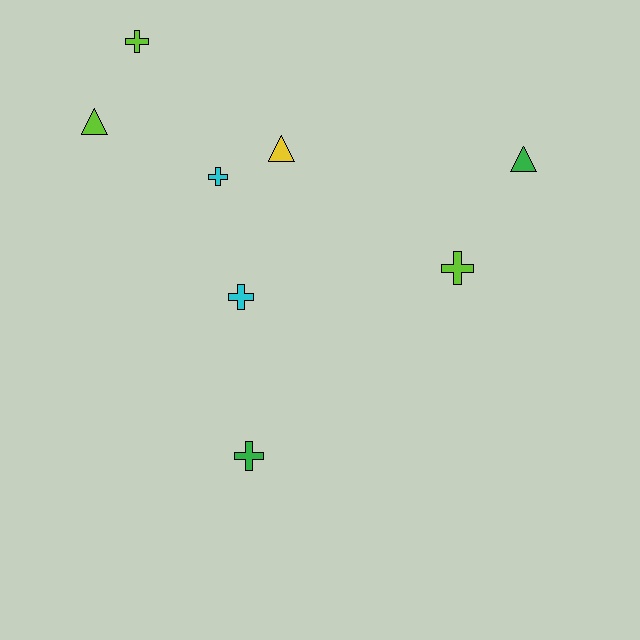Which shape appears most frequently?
Cross, with 5 objects.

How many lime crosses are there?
There are 2 lime crosses.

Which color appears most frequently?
Lime, with 3 objects.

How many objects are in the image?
There are 8 objects.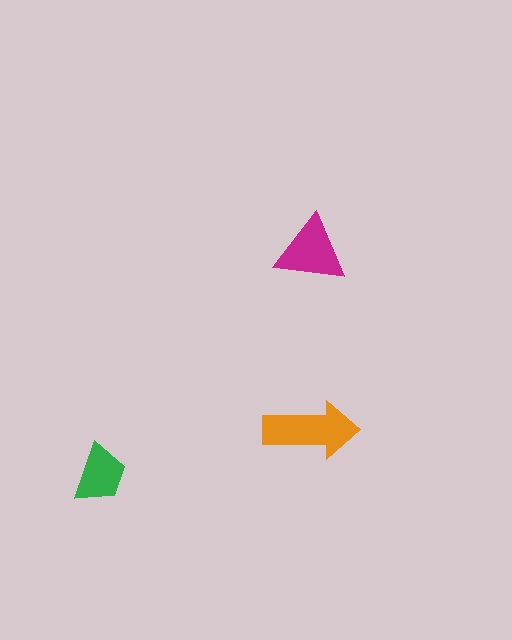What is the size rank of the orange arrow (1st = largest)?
1st.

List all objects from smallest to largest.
The green trapezoid, the magenta triangle, the orange arrow.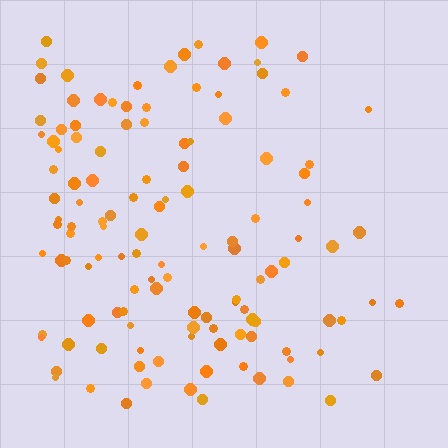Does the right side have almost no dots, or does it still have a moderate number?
Still a moderate number, just noticeably fewer than the left.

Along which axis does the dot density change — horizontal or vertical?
Horizontal.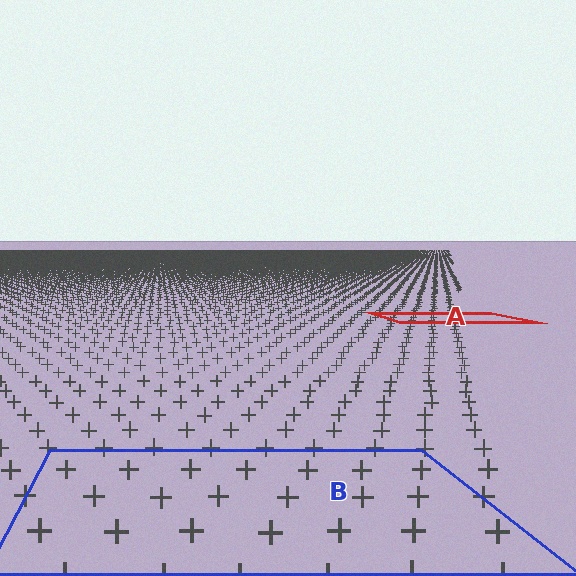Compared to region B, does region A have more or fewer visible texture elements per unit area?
Region A has more texture elements per unit area — they are packed more densely because it is farther away.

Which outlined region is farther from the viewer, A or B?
Region A is farther from the viewer — the texture elements inside it appear smaller and more densely packed.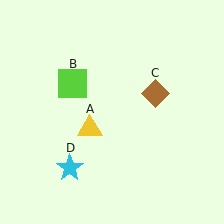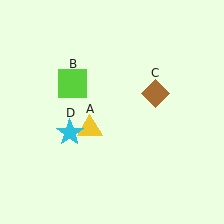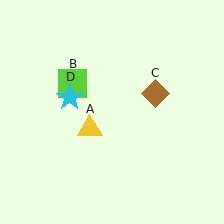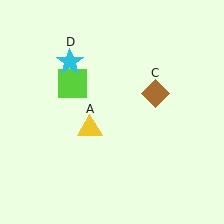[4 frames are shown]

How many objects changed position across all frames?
1 object changed position: cyan star (object D).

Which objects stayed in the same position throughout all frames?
Yellow triangle (object A) and lime square (object B) and brown diamond (object C) remained stationary.